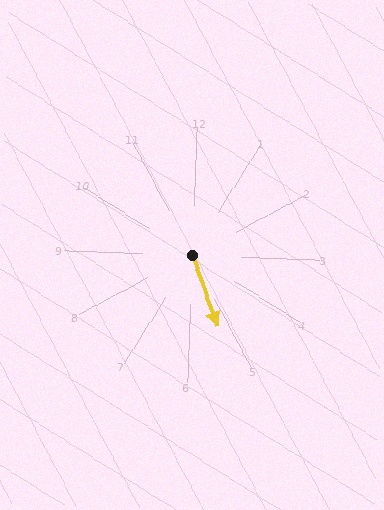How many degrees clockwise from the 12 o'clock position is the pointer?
Approximately 159 degrees.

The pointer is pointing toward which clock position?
Roughly 5 o'clock.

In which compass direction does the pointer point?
South.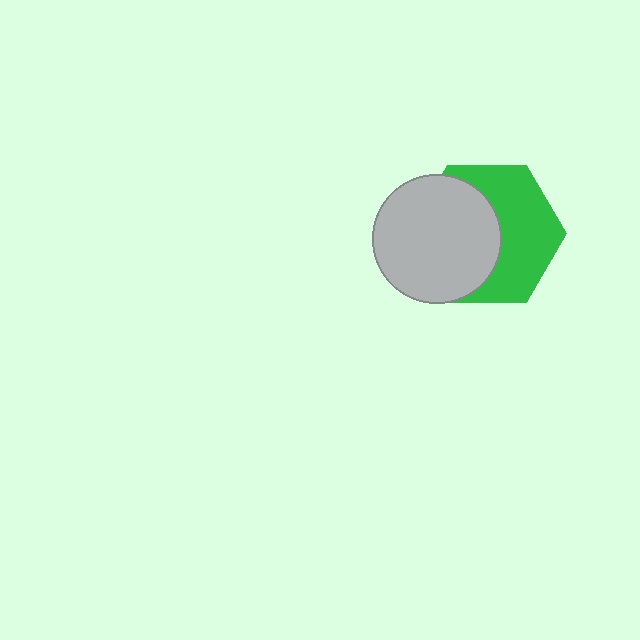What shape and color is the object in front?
The object in front is a light gray circle.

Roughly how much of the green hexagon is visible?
About half of it is visible (roughly 51%).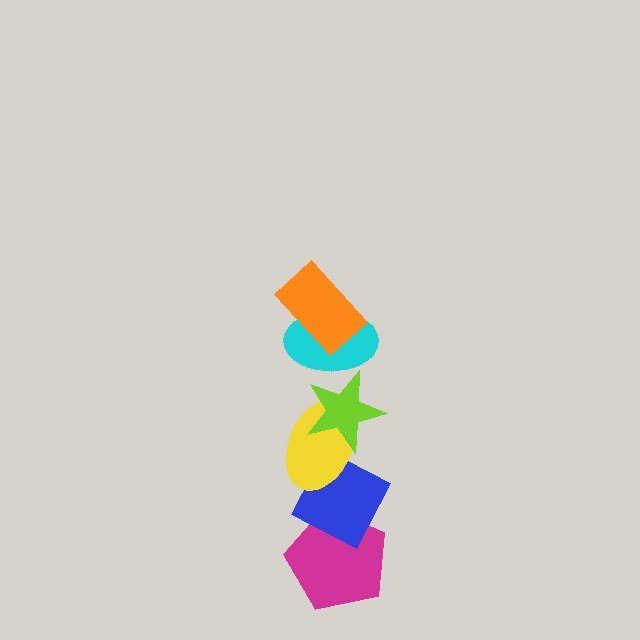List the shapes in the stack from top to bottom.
From top to bottom: the orange rectangle, the cyan ellipse, the lime star, the yellow ellipse, the blue diamond, the magenta pentagon.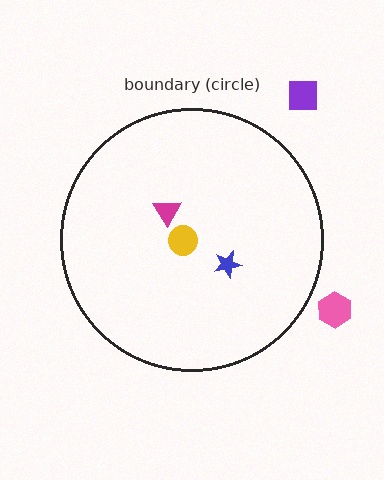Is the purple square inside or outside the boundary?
Outside.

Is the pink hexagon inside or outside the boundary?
Outside.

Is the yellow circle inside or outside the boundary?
Inside.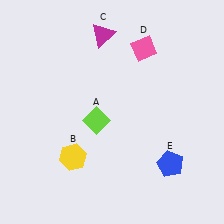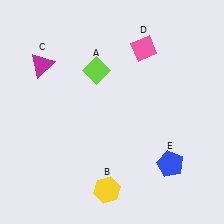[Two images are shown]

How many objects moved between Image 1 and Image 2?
3 objects moved between the two images.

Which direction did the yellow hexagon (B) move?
The yellow hexagon (B) moved right.